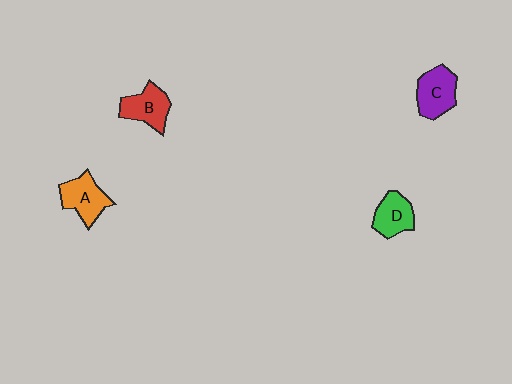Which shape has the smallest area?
Shape D (green).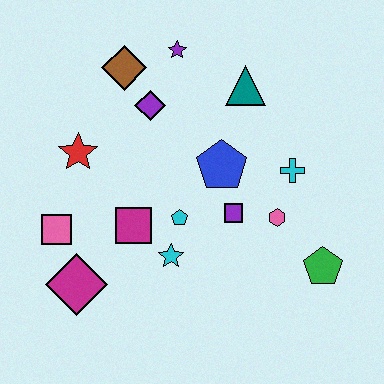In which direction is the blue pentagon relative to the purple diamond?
The blue pentagon is to the right of the purple diamond.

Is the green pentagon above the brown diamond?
No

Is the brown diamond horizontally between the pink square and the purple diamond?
Yes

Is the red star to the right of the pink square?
Yes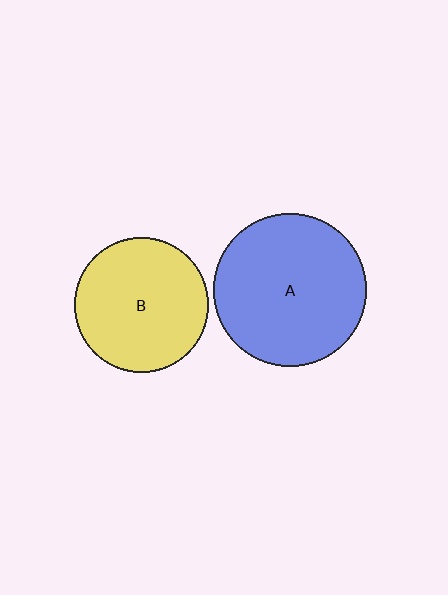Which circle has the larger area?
Circle A (blue).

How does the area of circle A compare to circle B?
Approximately 1.3 times.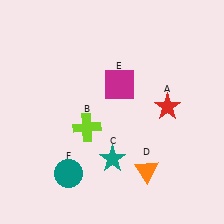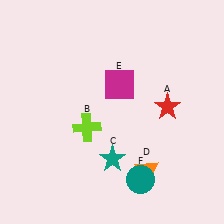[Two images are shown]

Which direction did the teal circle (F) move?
The teal circle (F) moved right.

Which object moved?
The teal circle (F) moved right.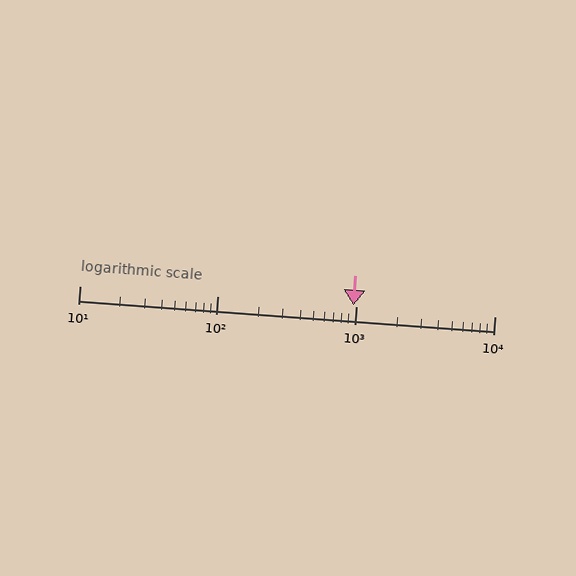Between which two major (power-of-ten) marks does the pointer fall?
The pointer is between 100 and 1000.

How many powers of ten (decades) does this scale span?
The scale spans 3 decades, from 10 to 10000.